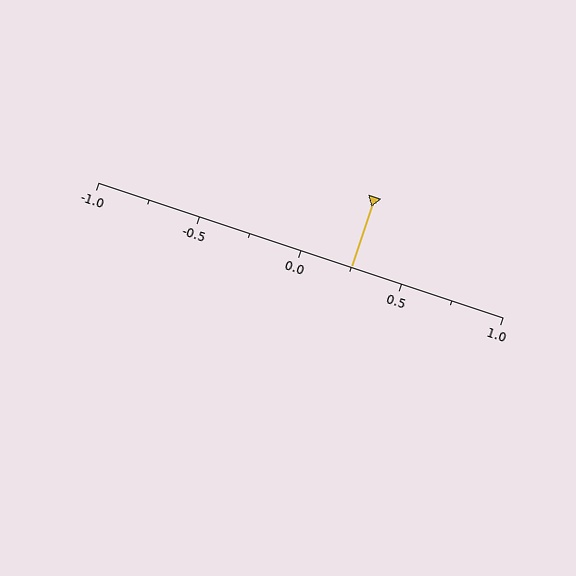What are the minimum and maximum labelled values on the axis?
The axis runs from -1.0 to 1.0.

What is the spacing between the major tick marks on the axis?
The major ticks are spaced 0.5 apart.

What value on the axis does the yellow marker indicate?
The marker indicates approximately 0.25.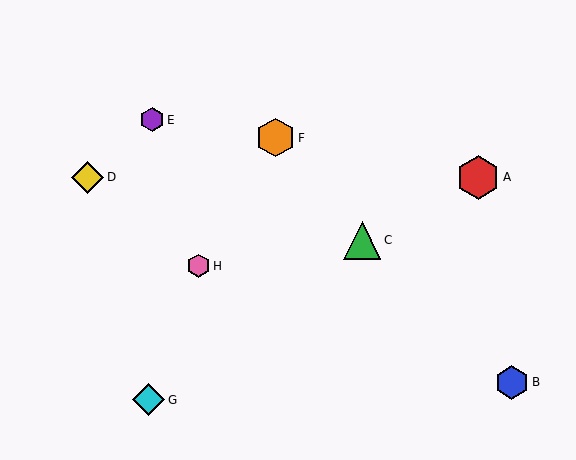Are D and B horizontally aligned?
No, D is at y≈177 and B is at y≈382.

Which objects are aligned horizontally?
Objects A, D are aligned horizontally.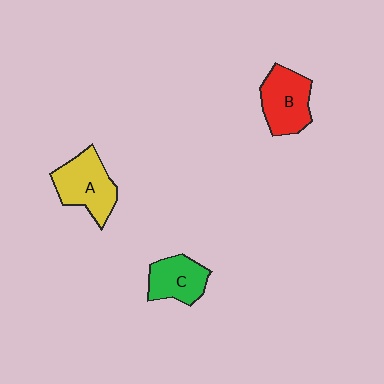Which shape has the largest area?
Shape A (yellow).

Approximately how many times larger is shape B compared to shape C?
Approximately 1.2 times.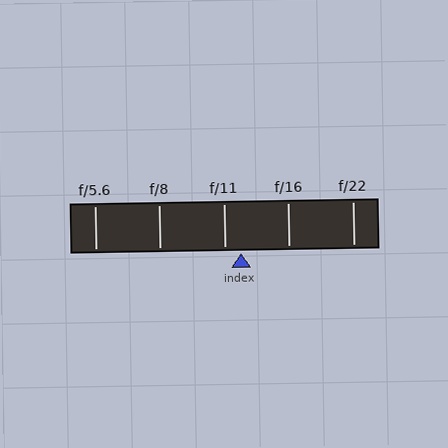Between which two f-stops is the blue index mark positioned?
The index mark is between f/11 and f/16.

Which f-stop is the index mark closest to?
The index mark is closest to f/11.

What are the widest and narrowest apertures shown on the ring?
The widest aperture shown is f/5.6 and the narrowest is f/22.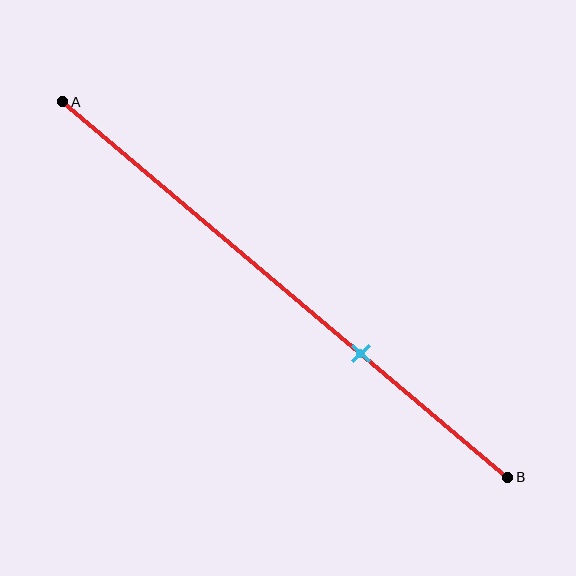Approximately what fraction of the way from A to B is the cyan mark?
The cyan mark is approximately 65% of the way from A to B.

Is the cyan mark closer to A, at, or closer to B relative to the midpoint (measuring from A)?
The cyan mark is closer to point B than the midpoint of segment AB.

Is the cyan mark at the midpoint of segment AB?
No, the mark is at about 65% from A, not at the 50% midpoint.